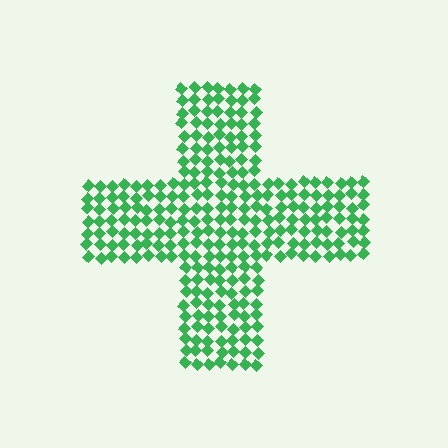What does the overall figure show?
The overall figure shows a cross.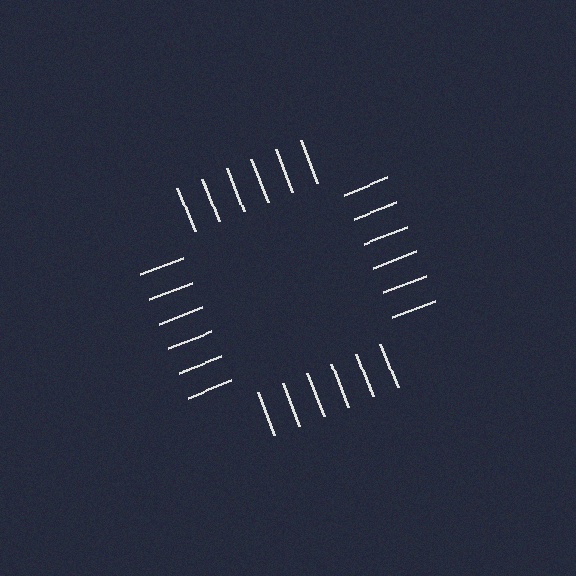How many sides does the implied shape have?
4 sides — the line-ends trace a square.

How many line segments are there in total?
24 — 6 along each of the 4 edges.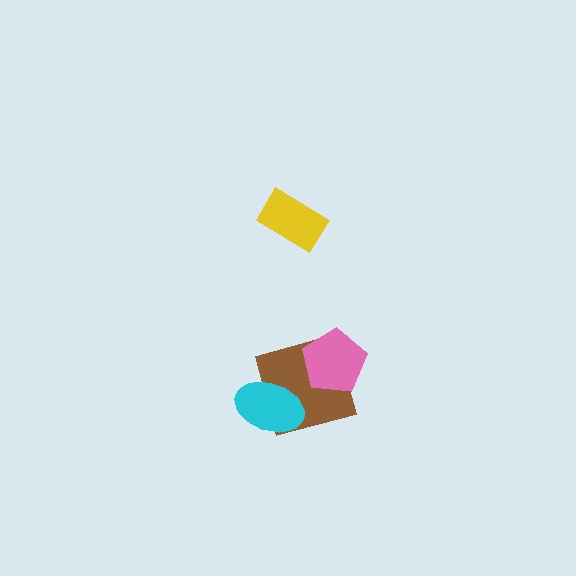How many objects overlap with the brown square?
2 objects overlap with the brown square.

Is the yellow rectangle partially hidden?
No, no other shape covers it.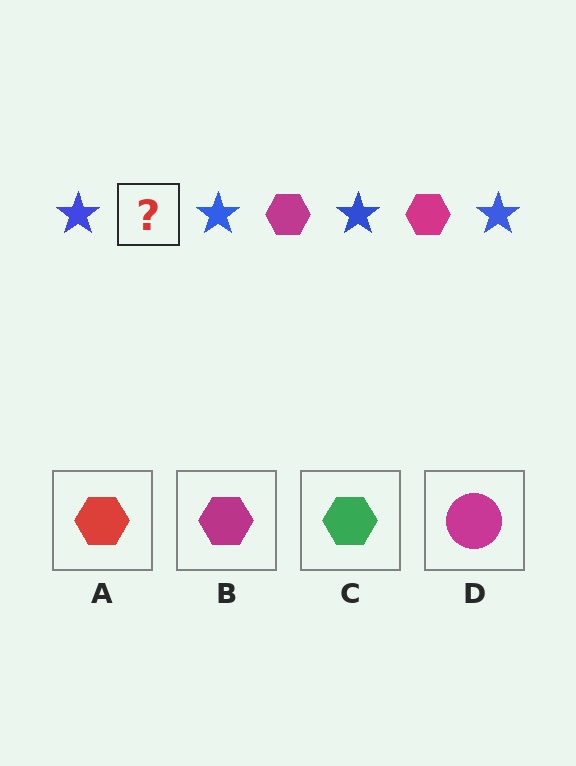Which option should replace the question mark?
Option B.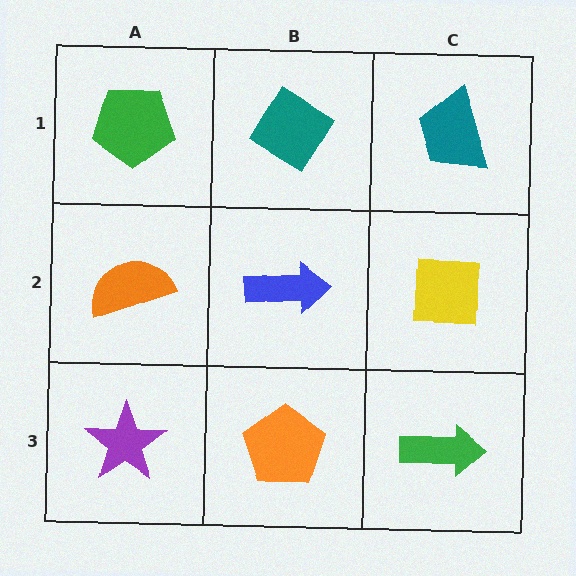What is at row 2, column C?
A yellow square.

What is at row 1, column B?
A teal diamond.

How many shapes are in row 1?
3 shapes.